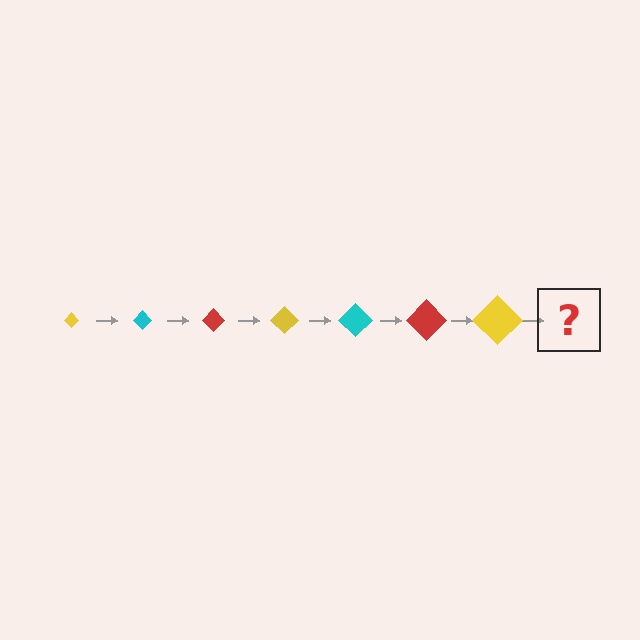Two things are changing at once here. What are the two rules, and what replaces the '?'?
The two rules are that the diamond grows larger each step and the color cycles through yellow, cyan, and red. The '?' should be a cyan diamond, larger than the previous one.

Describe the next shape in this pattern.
It should be a cyan diamond, larger than the previous one.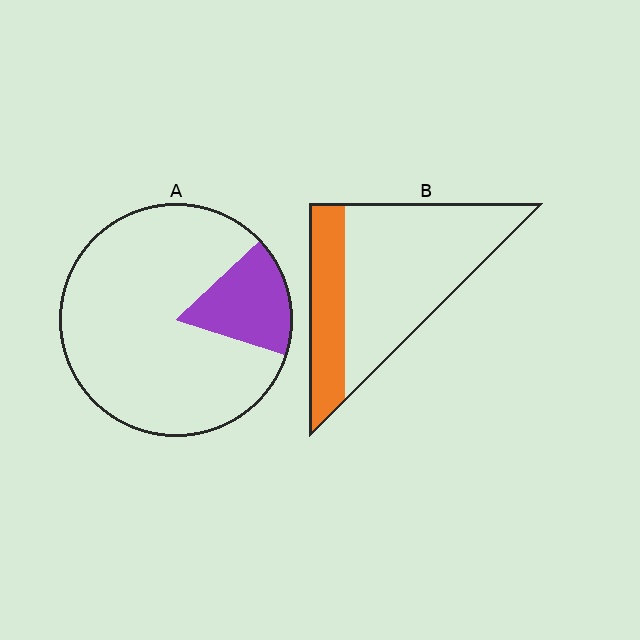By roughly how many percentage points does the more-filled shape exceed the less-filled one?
By roughly 10 percentage points (B over A).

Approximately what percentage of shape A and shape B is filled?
A is approximately 15% and B is approximately 30%.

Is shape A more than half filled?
No.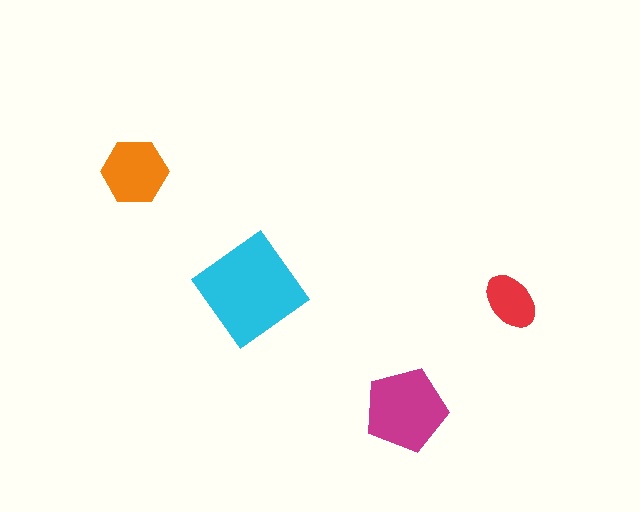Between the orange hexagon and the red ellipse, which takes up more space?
The orange hexagon.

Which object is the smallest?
The red ellipse.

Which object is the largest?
The cyan diamond.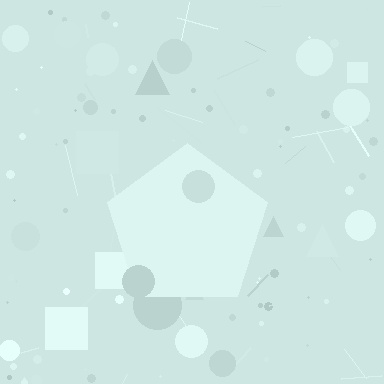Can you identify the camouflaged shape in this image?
The camouflaged shape is a pentagon.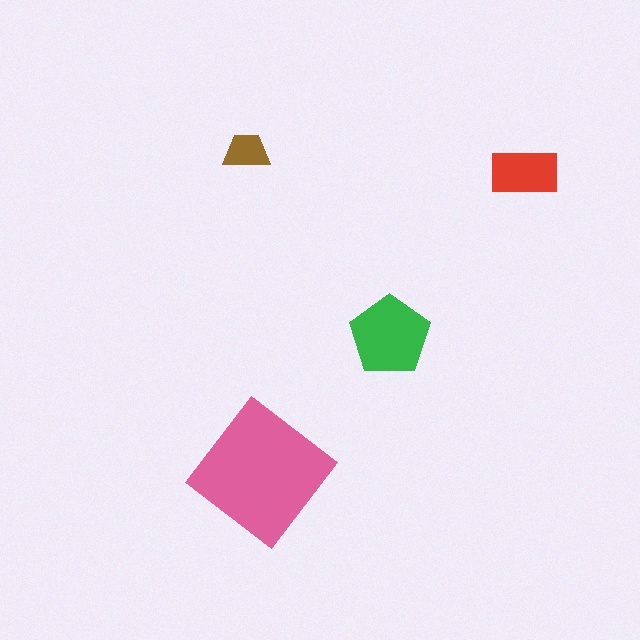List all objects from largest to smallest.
The pink diamond, the green pentagon, the red rectangle, the brown trapezoid.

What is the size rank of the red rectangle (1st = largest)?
3rd.